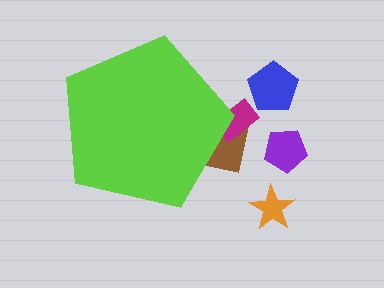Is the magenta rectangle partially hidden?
Yes, the magenta rectangle is partially hidden behind the lime pentagon.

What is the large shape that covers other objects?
A lime pentagon.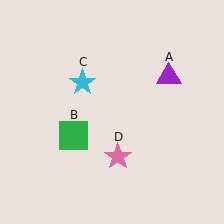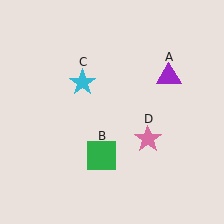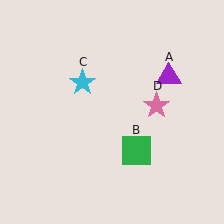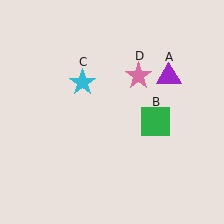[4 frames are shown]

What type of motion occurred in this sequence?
The green square (object B), pink star (object D) rotated counterclockwise around the center of the scene.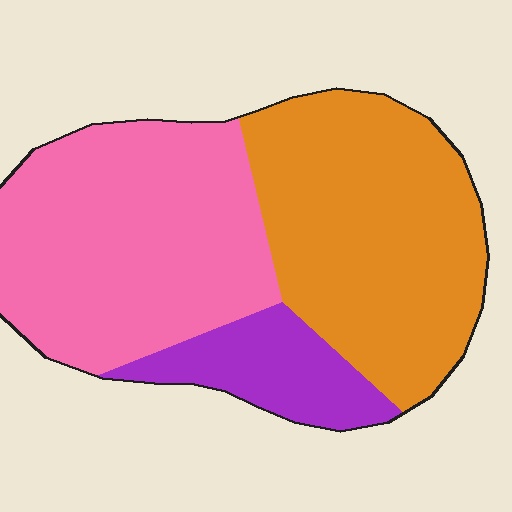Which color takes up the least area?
Purple, at roughly 15%.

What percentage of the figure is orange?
Orange takes up about two fifths (2/5) of the figure.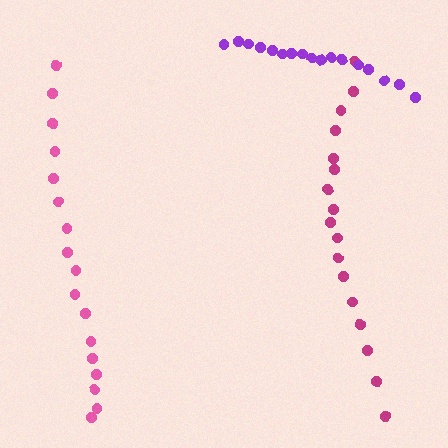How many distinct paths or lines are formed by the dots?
There are 3 distinct paths.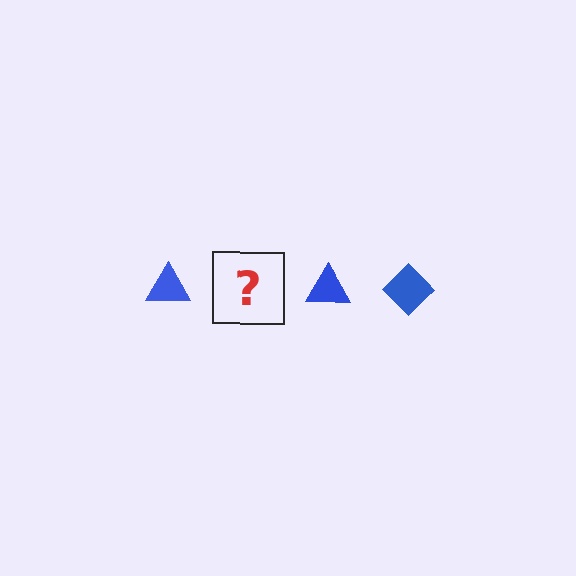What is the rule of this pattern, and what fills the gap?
The rule is that the pattern cycles through triangle, diamond shapes in blue. The gap should be filled with a blue diamond.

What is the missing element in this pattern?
The missing element is a blue diamond.